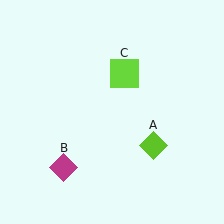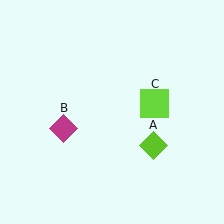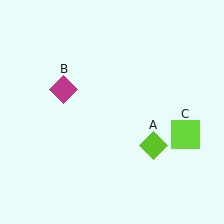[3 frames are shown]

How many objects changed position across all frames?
2 objects changed position: magenta diamond (object B), lime square (object C).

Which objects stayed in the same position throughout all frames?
Lime diamond (object A) remained stationary.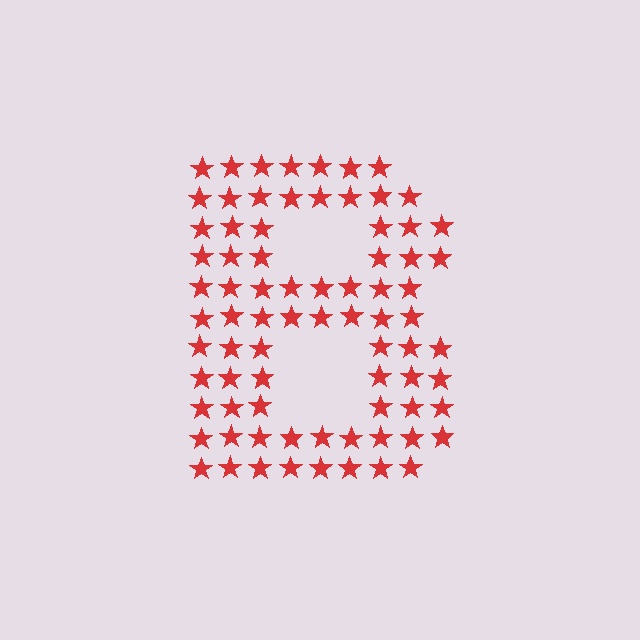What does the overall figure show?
The overall figure shows the letter B.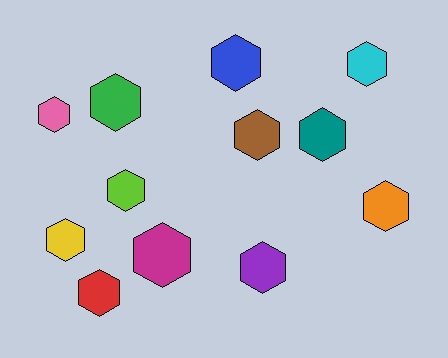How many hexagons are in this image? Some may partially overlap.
There are 12 hexagons.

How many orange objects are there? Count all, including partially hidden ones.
There is 1 orange object.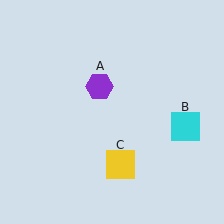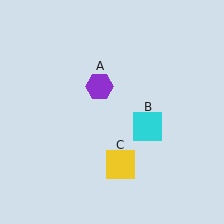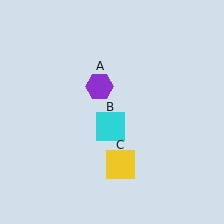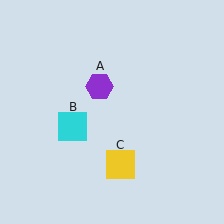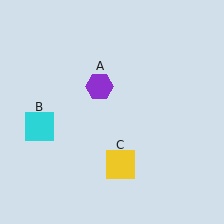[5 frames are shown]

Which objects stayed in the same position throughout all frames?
Purple hexagon (object A) and yellow square (object C) remained stationary.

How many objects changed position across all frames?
1 object changed position: cyan square (object B).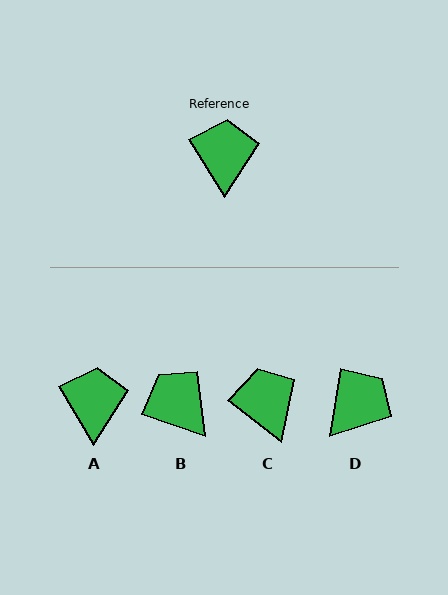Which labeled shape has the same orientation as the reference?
A.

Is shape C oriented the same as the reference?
No, it is off by about 20 degrees.